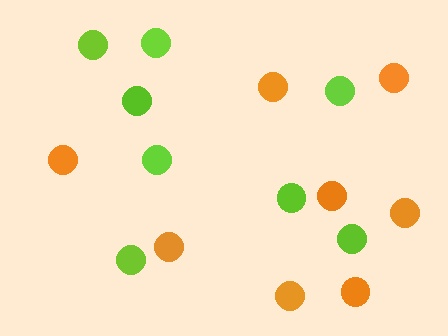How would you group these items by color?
There are 2 groups: one group of lime circles (8) and one group of orange circles (8).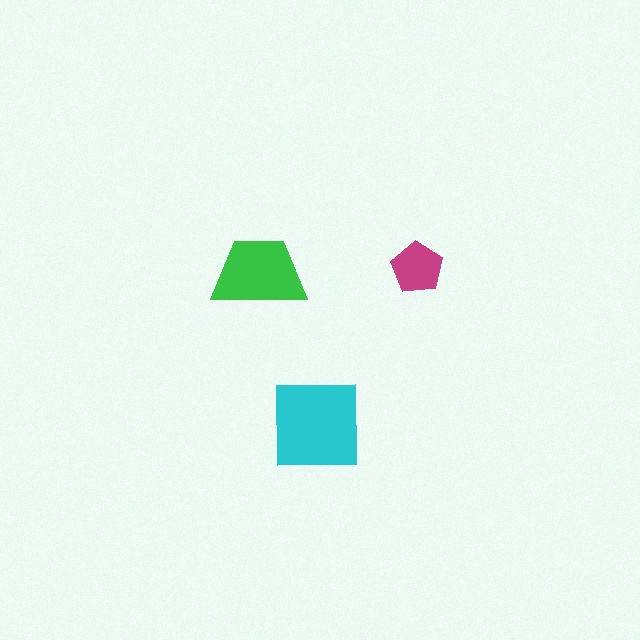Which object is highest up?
The magenta pentagon is topmost.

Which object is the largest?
The cyan square.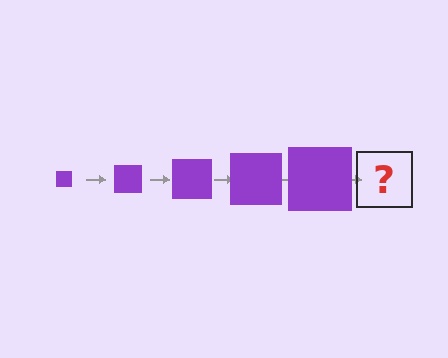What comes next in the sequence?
The next element should be a purple square, larger than the previous one.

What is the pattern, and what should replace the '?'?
The pattern is that the square gets progressively larger each step. The '?' should be a purple square, larger than the previous one.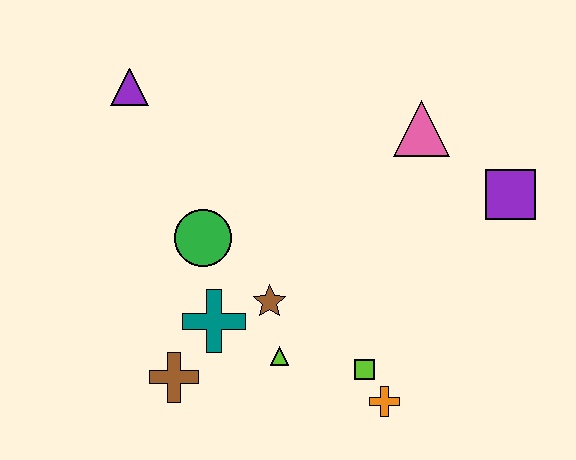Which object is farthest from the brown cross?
The purple square is farthest from the brown cross.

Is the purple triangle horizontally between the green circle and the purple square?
No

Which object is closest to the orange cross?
The lime square is closest to the orange cross.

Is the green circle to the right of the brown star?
No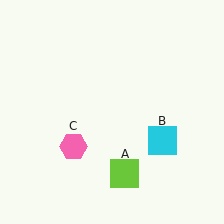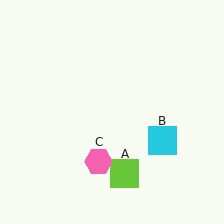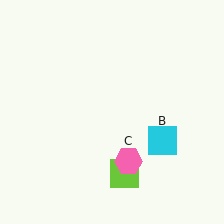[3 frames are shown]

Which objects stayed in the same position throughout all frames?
Lime square (object A) and cyan square (object B) remained stationary.